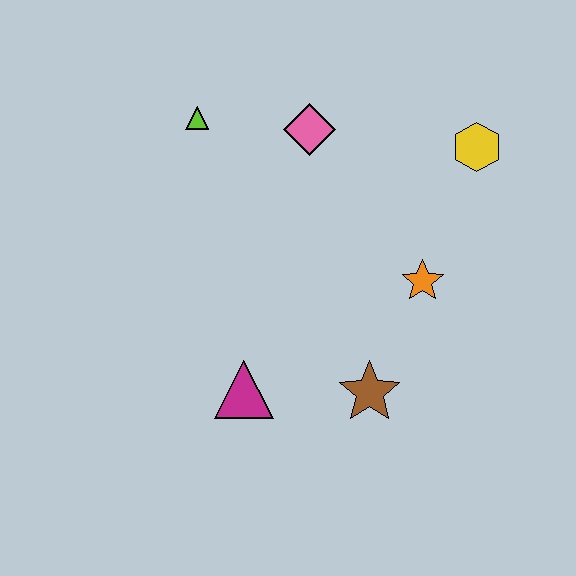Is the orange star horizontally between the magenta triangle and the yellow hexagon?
Yes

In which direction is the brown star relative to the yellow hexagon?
The brown star is below the yellow hexagon.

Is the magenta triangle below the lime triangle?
Yes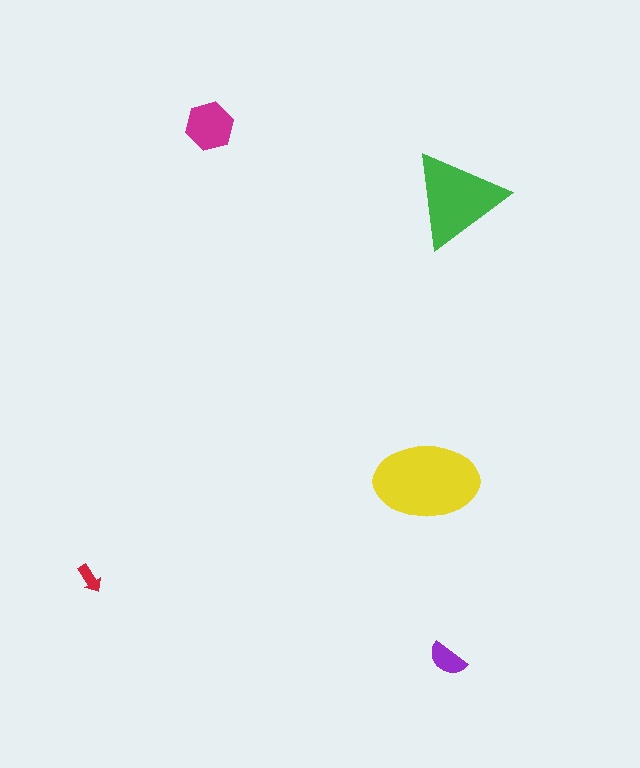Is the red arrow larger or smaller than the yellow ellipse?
Smaller.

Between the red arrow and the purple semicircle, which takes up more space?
The purple semicircle.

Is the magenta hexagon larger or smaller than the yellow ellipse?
Smaller.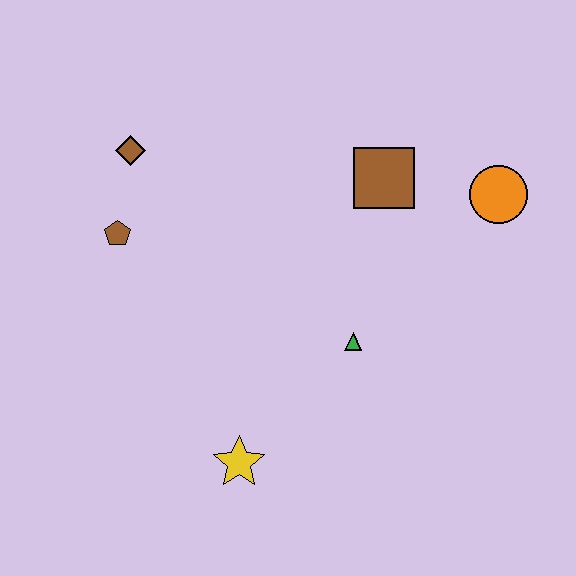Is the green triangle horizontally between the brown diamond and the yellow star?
No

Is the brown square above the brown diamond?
No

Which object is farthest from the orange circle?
The brown pentagon is farthest from the orange circle.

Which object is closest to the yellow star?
The green triangle is closest to the yellow star.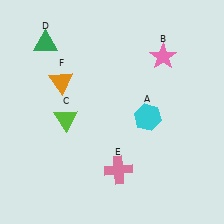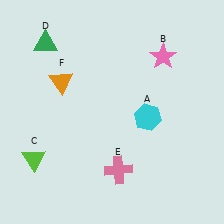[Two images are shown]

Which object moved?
The lime triangle (C) moved down.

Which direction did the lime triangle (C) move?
The lime triangle (C) moved down.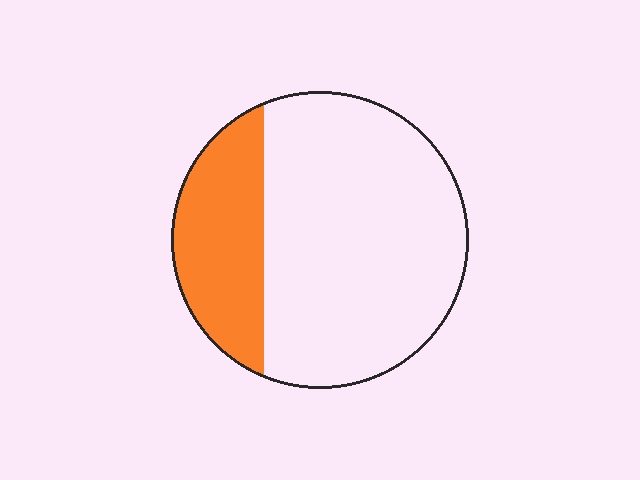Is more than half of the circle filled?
No.